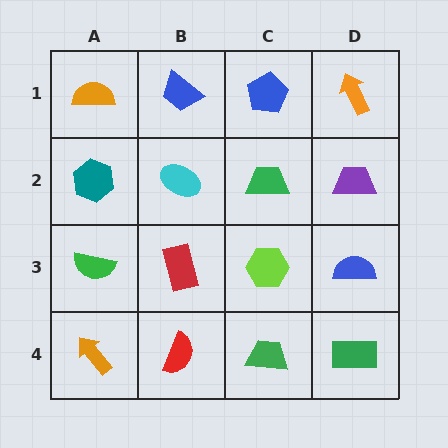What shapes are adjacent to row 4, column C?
A lime hexagon (row 3, column C), a red semicircle (row 4, column B), a green rectangle (row 4, column D).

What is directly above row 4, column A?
A green semicircle.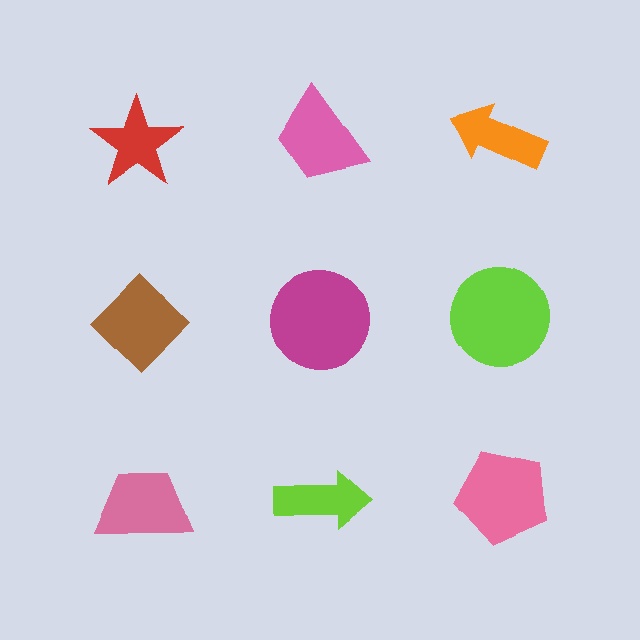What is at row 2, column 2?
A magenta circle.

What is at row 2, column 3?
A lime circle.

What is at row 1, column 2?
A pink trapezoid.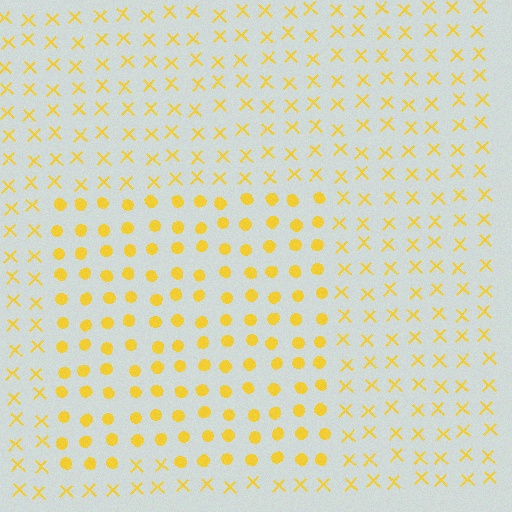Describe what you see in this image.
The image is filled with small yellow elements arranged in a uniform grid. A rectangle-shaped region contains circles, while the surrounding area contains X marks. The boundary is defined purely by the change in element shape.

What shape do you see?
I see a rectangle.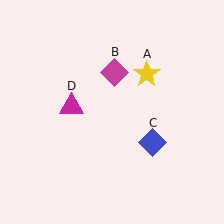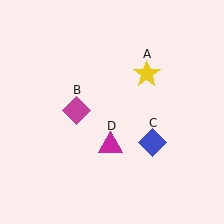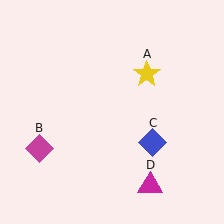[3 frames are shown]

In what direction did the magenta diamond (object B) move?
The magenta diamond (object B) moved down and to the left.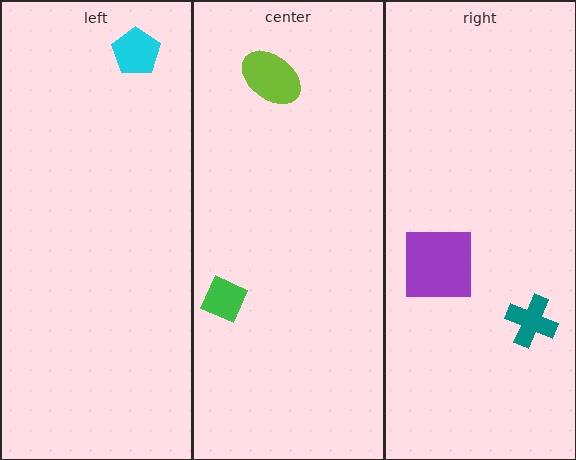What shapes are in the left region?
The cyan pentagon.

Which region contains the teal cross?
The right region.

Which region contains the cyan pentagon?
The left region.